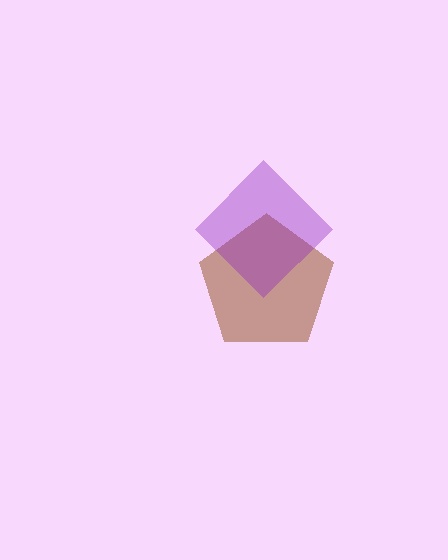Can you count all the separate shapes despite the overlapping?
Yes, there are 2 separate shapes.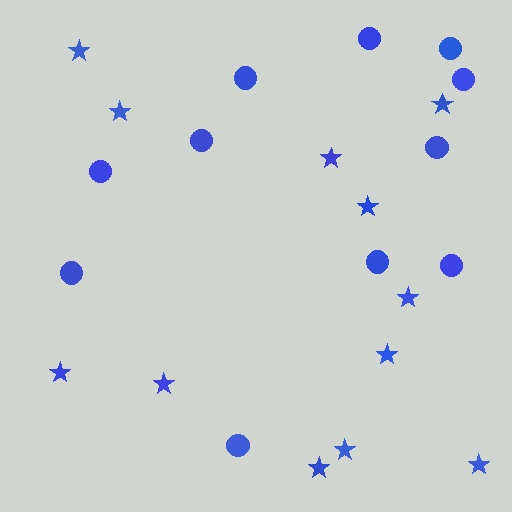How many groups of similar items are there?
There are 2 groups: one group of circles (11) and one group of stars (12).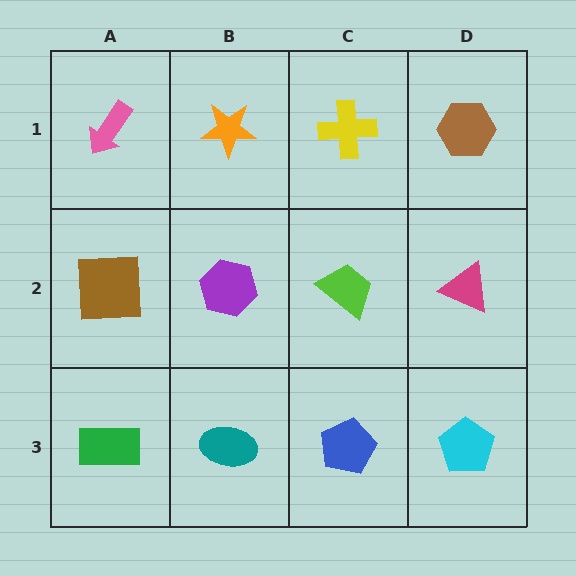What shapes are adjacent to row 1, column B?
A purple hexagon (row 2, column B), a pink arrow (row 1, column A), a yellow cross (row 1, column C).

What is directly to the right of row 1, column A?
An orange star.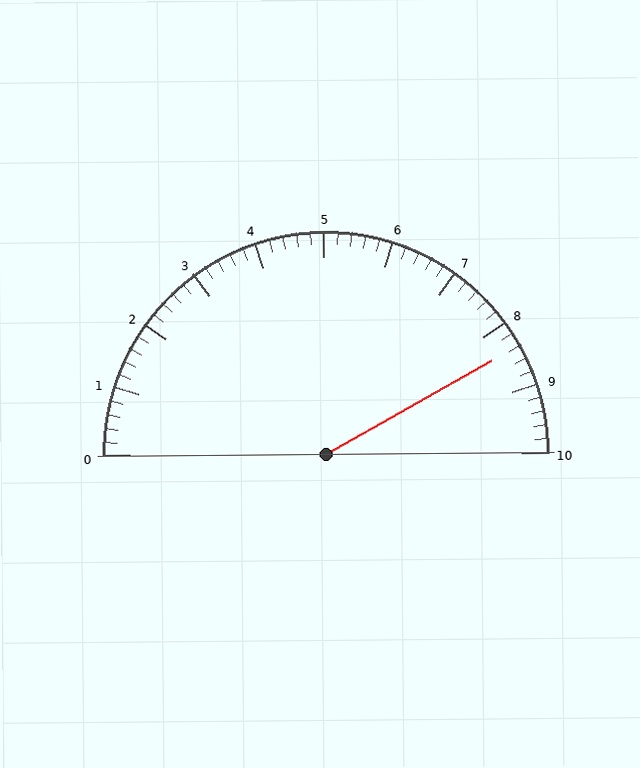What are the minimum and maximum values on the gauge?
The gauge ranges from 0 to 10.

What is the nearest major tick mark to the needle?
The nearest major tick mark is 8.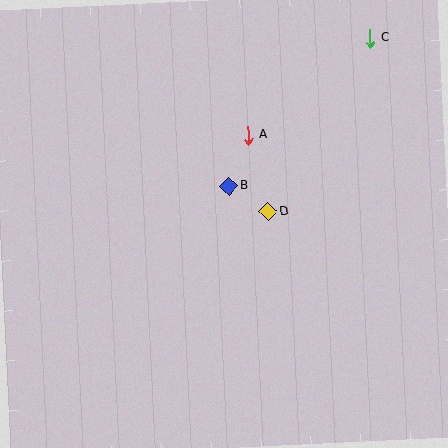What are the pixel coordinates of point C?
Point C is at (370, 38).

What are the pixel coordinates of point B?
Point B is at (229, 186).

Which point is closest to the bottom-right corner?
Point D is closest to the bottom-right corner.